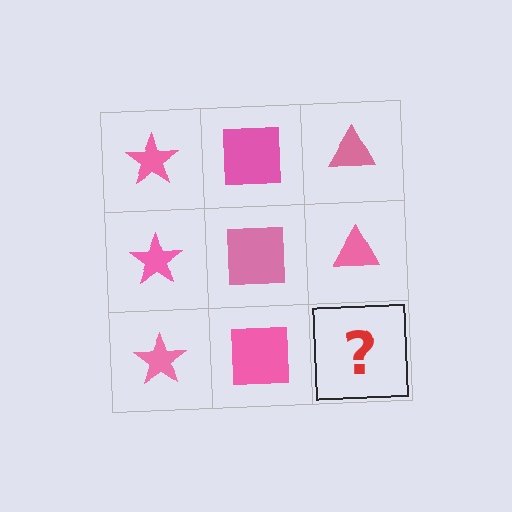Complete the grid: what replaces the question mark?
The question mark should be replaced with a pink triangle.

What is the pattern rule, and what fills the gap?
The rule is that each column has a consistent shape. The gap should be filled with a pink triangle.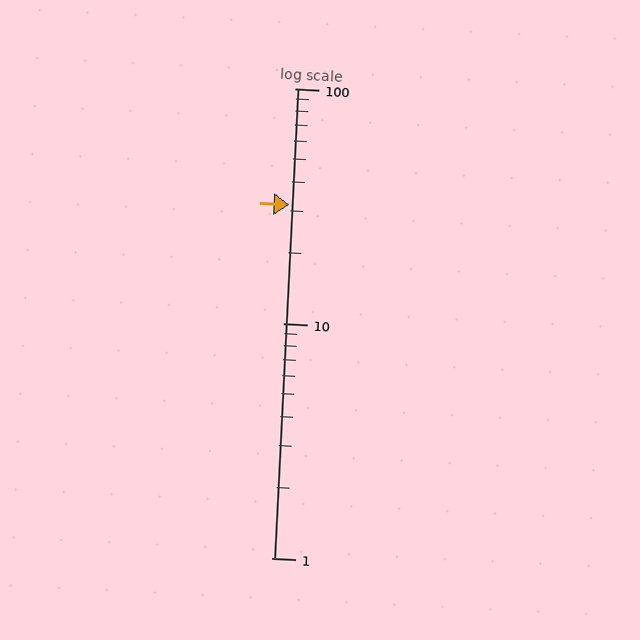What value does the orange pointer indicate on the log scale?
The pointer indicates approximately 32.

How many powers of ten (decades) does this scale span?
The scale spans 2 decades, from 1 to 100.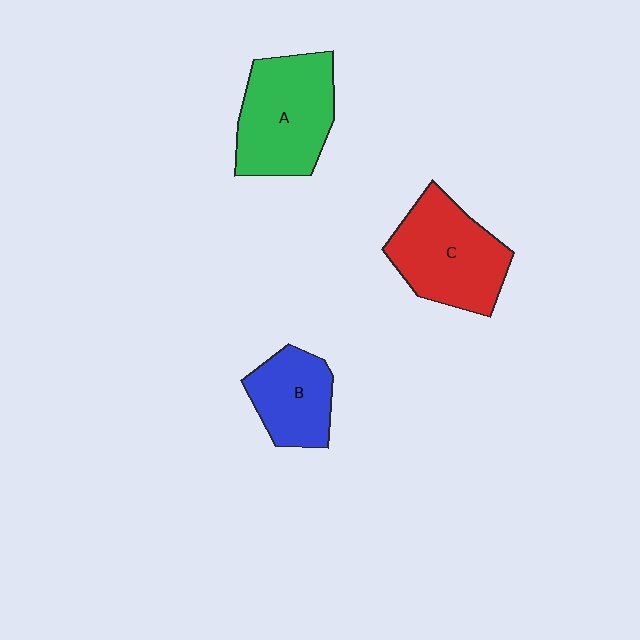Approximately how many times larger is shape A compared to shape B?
Approximately 1.5 times.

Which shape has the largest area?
Shape A (green).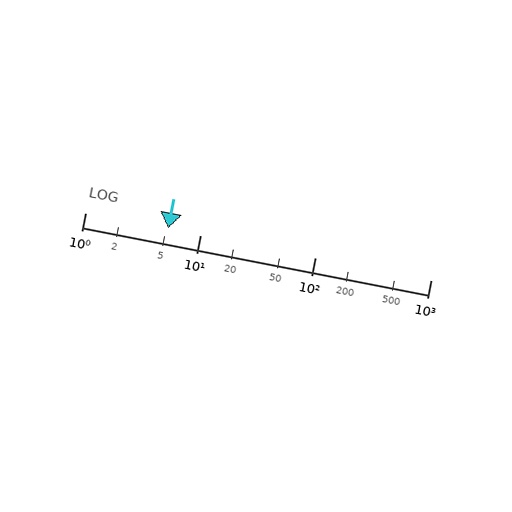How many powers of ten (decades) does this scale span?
The scale spans 3 decades, from 1 to 1000.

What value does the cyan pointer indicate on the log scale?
The pointer indicates approximately 5.2.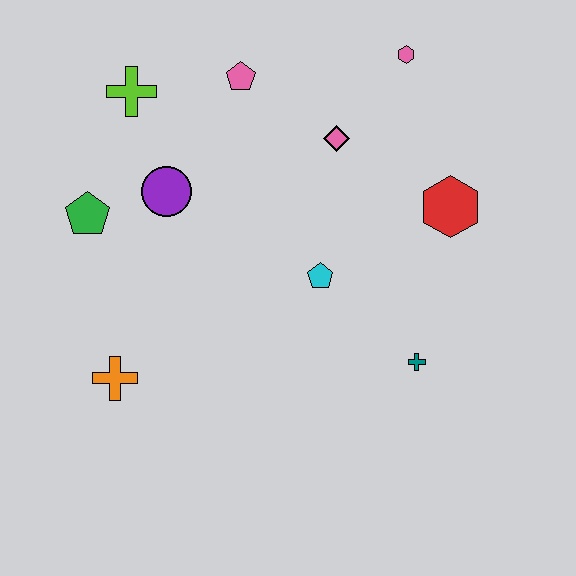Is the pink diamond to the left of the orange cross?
No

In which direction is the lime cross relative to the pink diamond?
The lime cross is to the left of the pink diamond.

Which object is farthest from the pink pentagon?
The teal cross is farthest from the pink pentagon.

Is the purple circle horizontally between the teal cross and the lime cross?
Yes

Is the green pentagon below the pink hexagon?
Yes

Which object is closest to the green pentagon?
The purple circle is closest to the green pentagon.